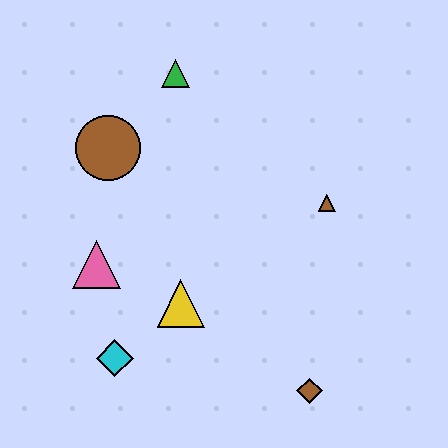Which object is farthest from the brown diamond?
The green triangle is farthest from the brown diamond.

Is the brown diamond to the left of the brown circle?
No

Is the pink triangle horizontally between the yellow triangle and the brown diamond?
No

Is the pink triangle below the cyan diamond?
No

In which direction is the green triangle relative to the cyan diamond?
The green triangle is above the cyan diamond.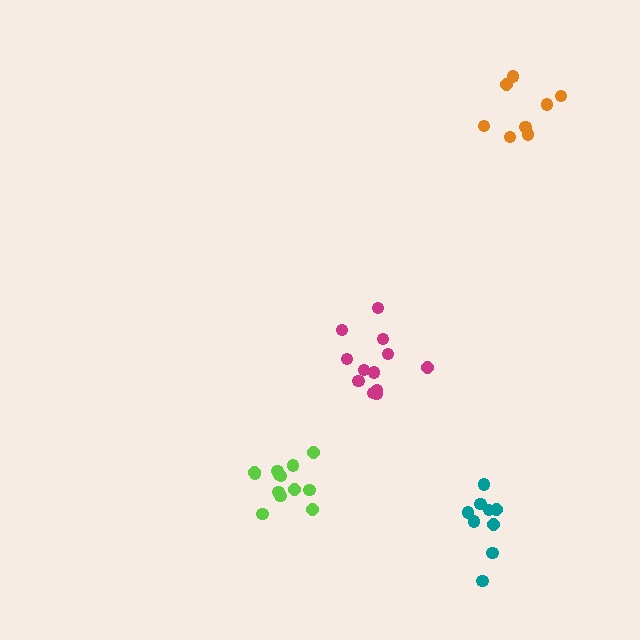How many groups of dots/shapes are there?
There are 4 groups.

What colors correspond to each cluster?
The clusters are colored: lime, magenta, orange, teal.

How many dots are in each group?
Group 1: 13 dots, Group 2: 12 dots, Group 3: 8 dots, Group 4: 9 dots (42 total).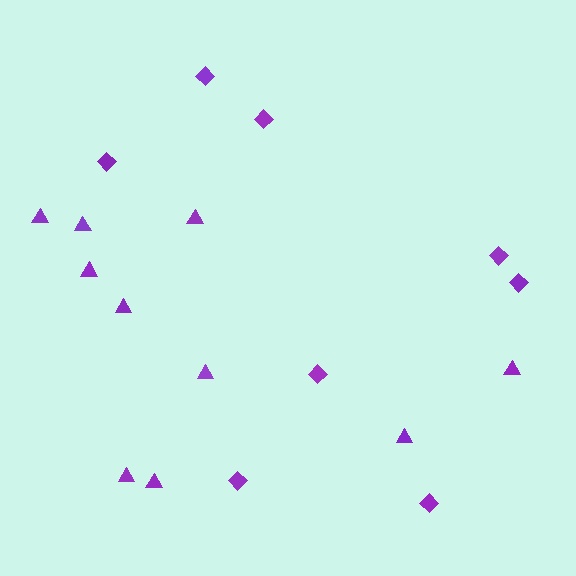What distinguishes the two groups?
There are 2 groups: one group of triangles (10) and one group of diamonds (8).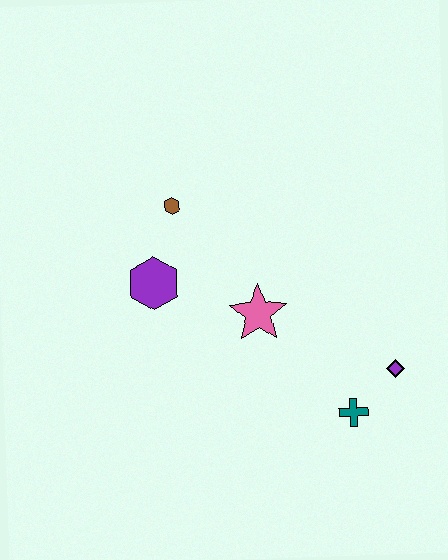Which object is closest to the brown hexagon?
The purple hexagon is closest to the brown hexagon.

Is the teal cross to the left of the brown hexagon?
No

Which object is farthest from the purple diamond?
The brown hexagon is farthest from the purple diamond.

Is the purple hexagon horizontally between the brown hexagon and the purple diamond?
No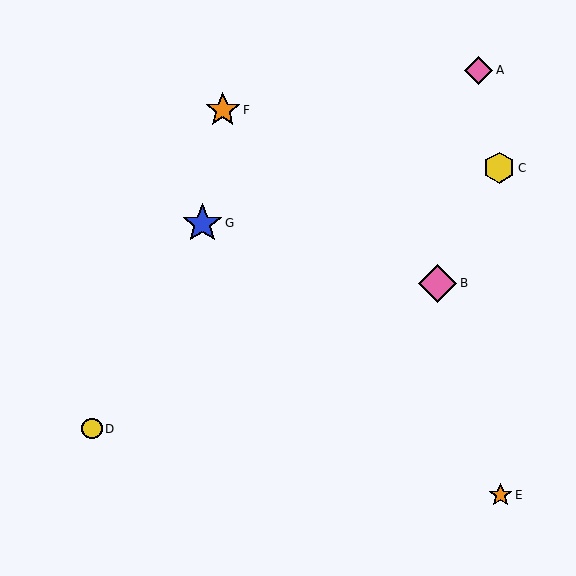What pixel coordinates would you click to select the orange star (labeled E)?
Click at (501, 495) to select the orange star E.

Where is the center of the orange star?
The center of the orange star is at (501, 495).